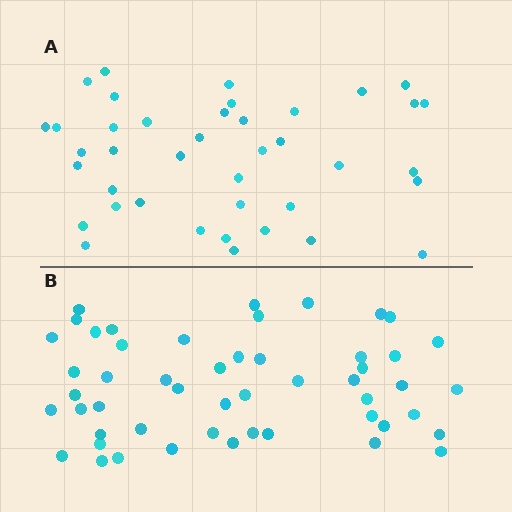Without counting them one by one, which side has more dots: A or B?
Region B (the bottom region) has more dots.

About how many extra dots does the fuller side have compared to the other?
Region B has roughly 12 or so more dots than region A.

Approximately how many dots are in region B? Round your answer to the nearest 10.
About 50 dots. (The exact count is 51, which rounds to 50.)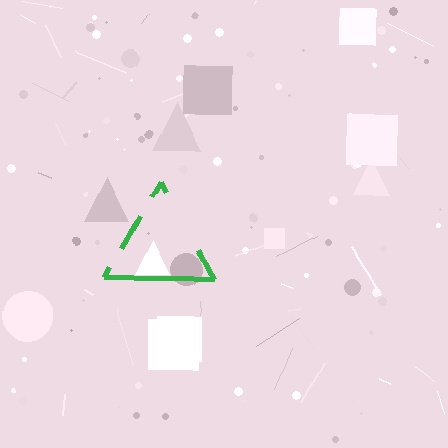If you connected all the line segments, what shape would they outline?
They would outline a triangle.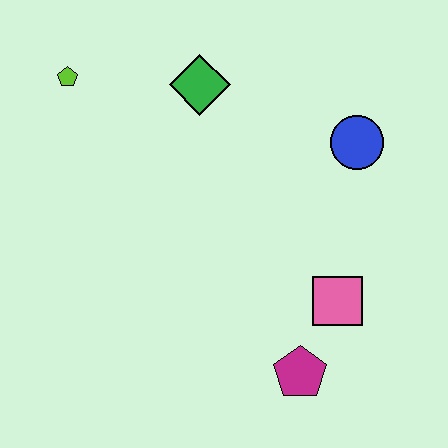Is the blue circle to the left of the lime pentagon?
No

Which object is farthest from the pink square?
The lime pentagon is farthest from the pink square.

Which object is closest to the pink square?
The magenta pentagon is closest to the pink square.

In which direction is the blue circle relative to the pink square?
The blue circle is above the pink square.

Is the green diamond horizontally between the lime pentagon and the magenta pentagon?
Yes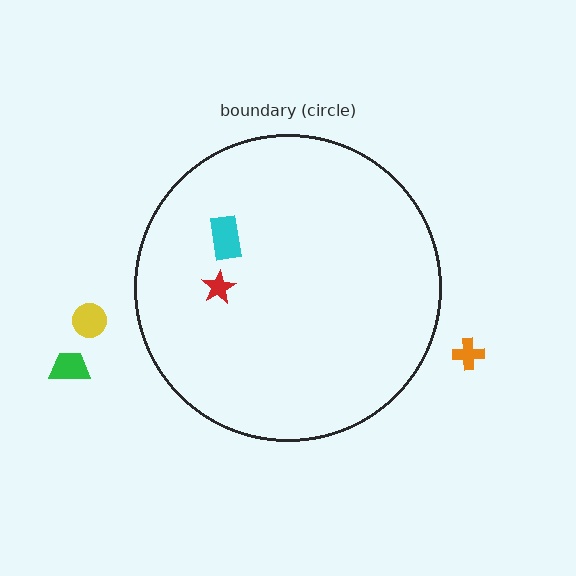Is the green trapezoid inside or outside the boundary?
Outside.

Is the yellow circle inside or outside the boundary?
Outside.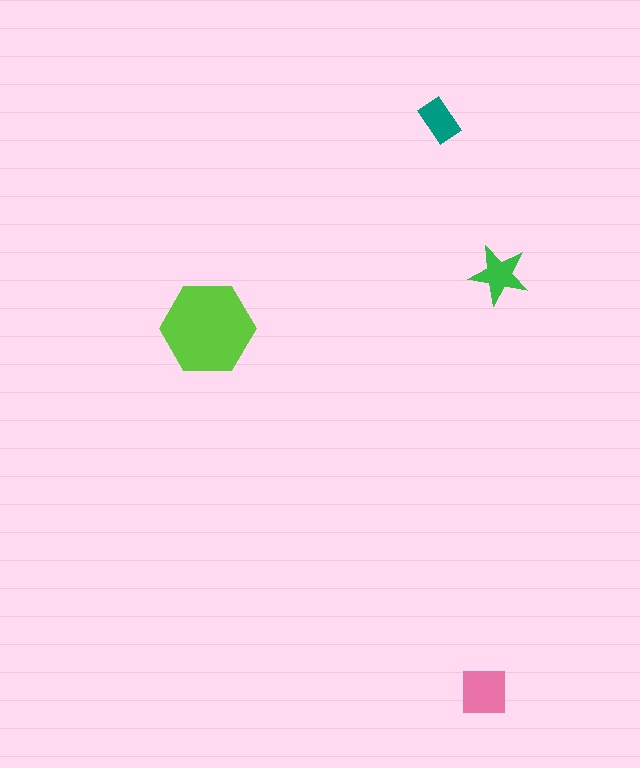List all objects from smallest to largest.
The teal rectangle, the green star, the pink square, the lime hexagon.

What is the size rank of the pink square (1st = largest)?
2nd.